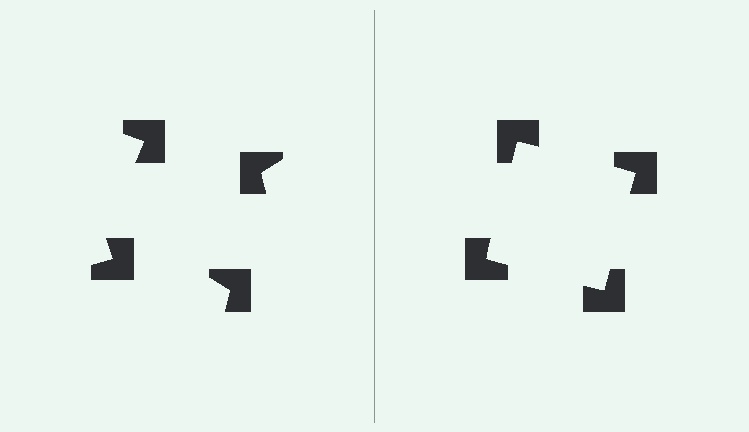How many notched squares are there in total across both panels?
8 — 4 on each side.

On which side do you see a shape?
An illusory square appears on the right side. On the left side the wedge cuts are rotated, so no coherent shape forms.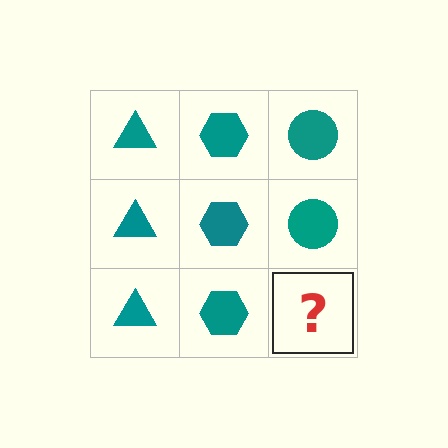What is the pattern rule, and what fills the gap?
The rule is that each column has a consistent shape. The gap should be filled with a teal circle.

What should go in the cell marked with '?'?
The missing cell should contain a teal circle.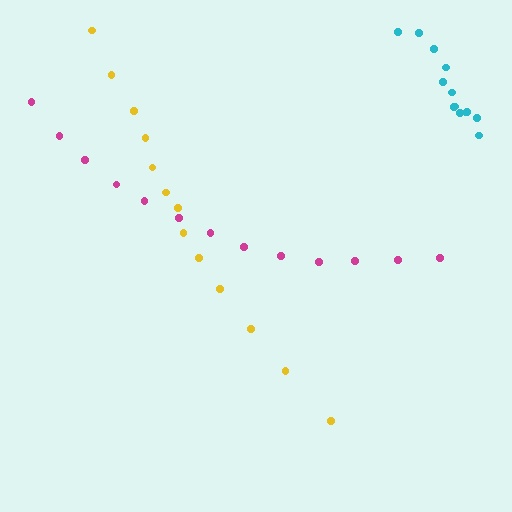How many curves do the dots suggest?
There are 3 distinct paths.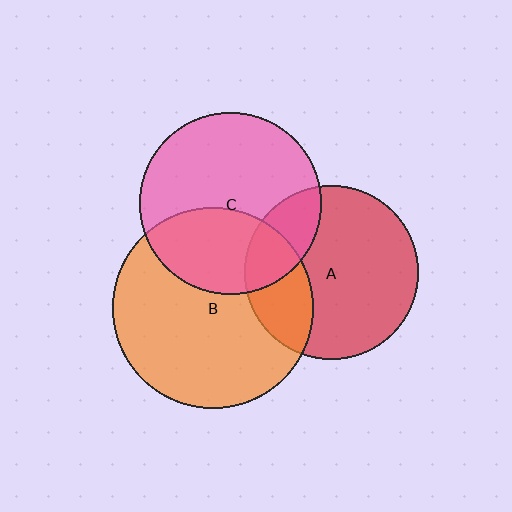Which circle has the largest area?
Circle B (orange).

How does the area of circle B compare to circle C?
Approximately 1.2 times.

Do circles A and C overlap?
Yes.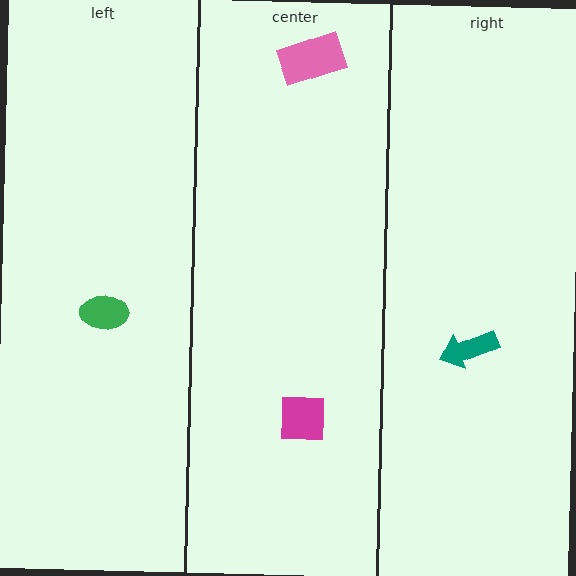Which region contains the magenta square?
The center region.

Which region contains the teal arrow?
The right region.